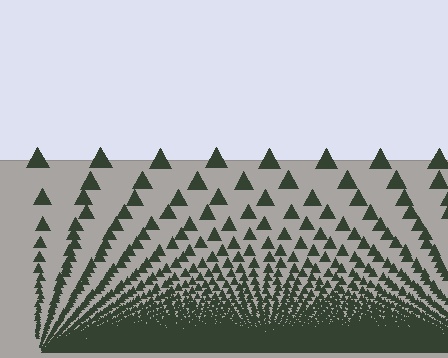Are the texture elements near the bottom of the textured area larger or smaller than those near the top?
Smaller. The gradient is inverted — elements near the bottom are smaller and denser.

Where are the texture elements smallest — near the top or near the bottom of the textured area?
Near the bottom.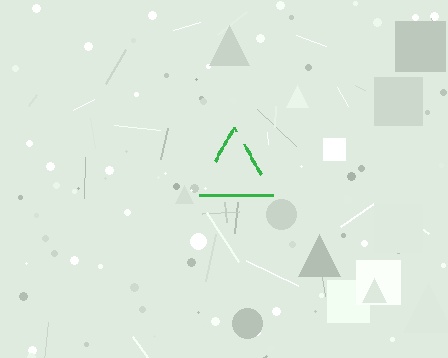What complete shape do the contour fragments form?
The contour fragments form a triangle.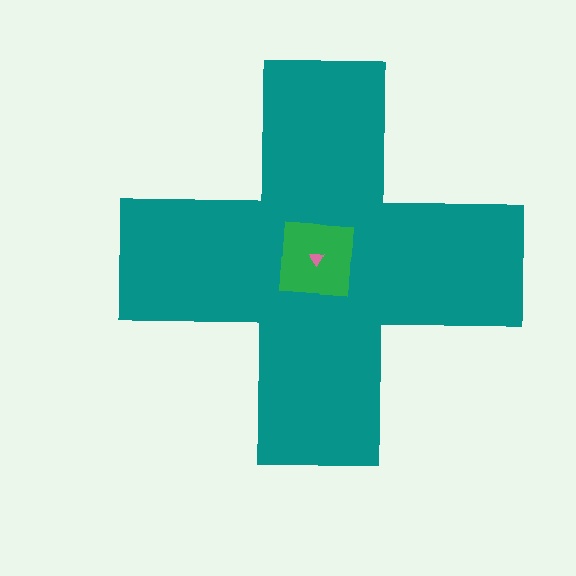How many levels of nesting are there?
3.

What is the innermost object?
The pink triangle.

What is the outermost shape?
The teal cross.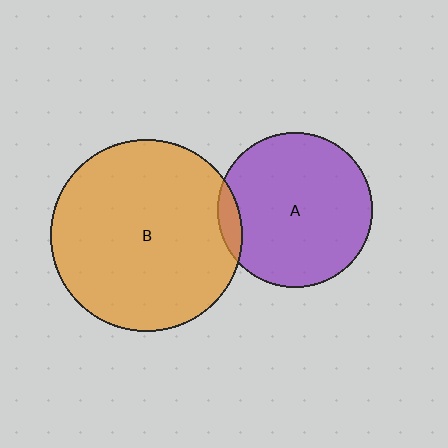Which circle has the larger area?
Circle B (orange).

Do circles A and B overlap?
Yes.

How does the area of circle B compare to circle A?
Approximately 1.5 times.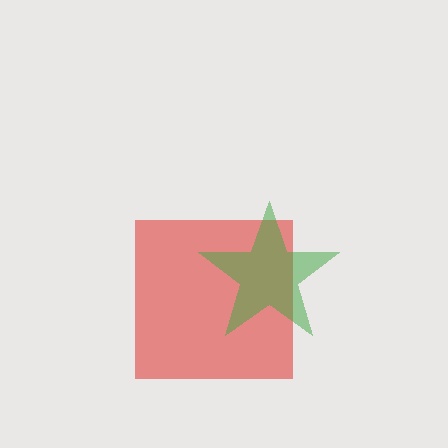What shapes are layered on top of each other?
The layered shapes are: a red square, a green star.